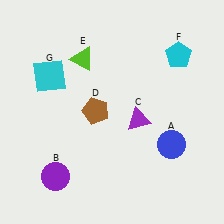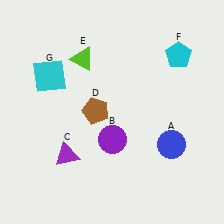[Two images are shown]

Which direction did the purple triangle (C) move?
The purple triangle (C) moved left.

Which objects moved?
The objects that moved are: the purple circle (B), the purple triangle (C).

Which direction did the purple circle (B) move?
The purple circle (B) moved right.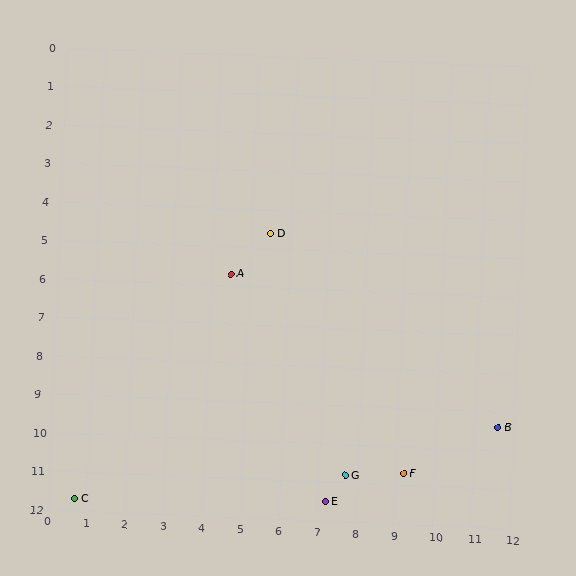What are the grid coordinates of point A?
Point A is at approximately (4.5, 5.7).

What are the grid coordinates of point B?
Point B is at approximately (11.6, 9.4).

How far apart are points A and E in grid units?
Points A and E are about 6.4 grid units apart.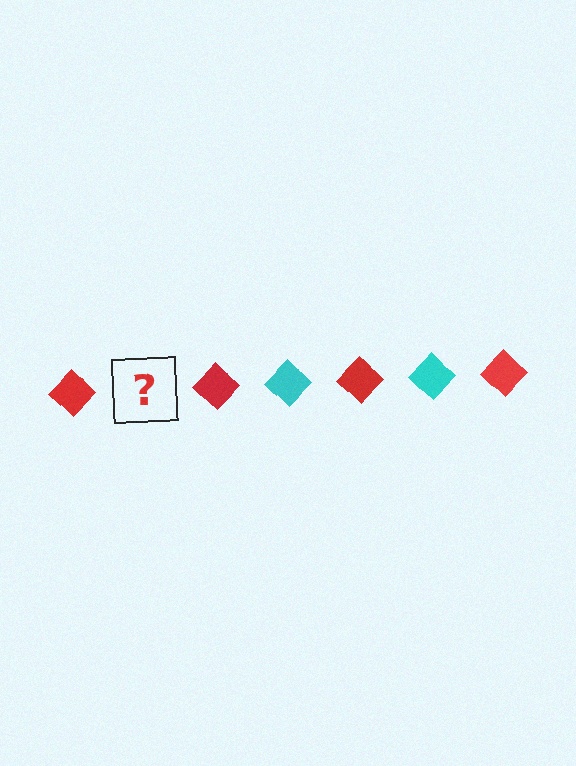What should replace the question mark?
The question mark should be replaced with a cyan diamond.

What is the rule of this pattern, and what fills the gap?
The rule is that the pattern cycles through red, cyan diamonds. The gap should be filled with a cyan diamond.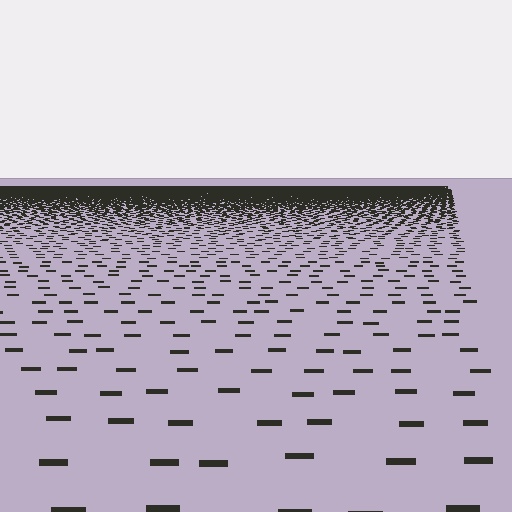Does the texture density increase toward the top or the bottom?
Density increases toward the top.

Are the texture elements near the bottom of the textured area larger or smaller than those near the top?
Larger. Near the bottom, elements are closer to the viewer and appear at a bigger on-screen size.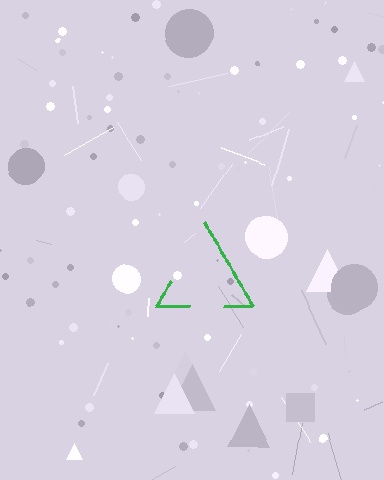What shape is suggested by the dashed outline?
The dashed outline suggests a triangle.